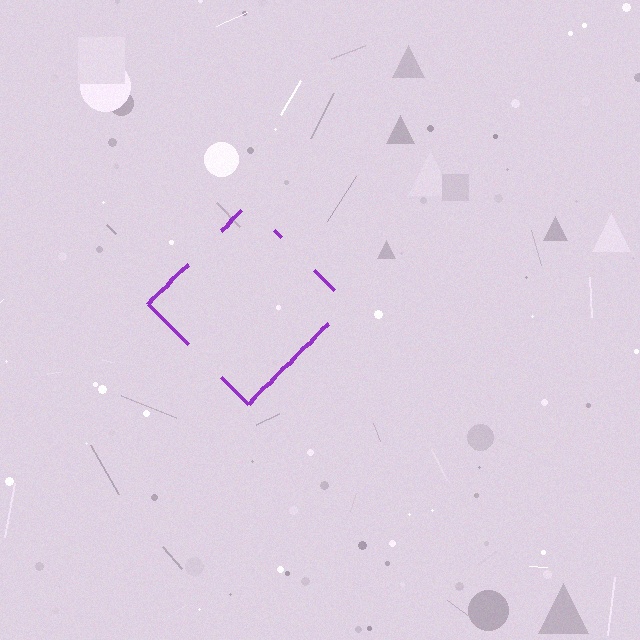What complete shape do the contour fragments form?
The contour fragments form a diamond.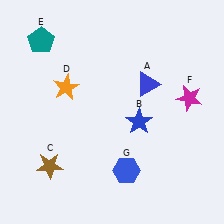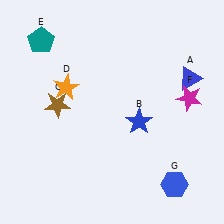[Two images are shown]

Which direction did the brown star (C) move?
The brown star (C) moved up.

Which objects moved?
The objects that moved are: the blue triangle (A), the brown star (C), the blue hexagon (G).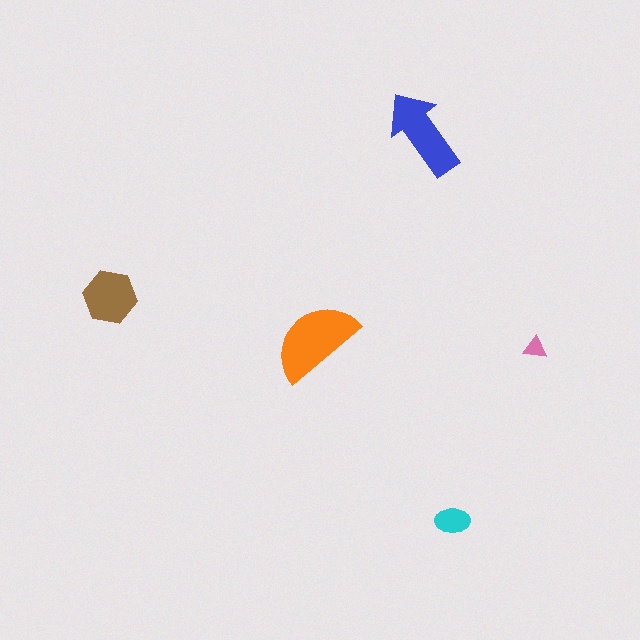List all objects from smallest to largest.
The pink triangle, the cyan ellipse, the brown hexagon, the blue arrow, the orange semicircle.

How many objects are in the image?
There are 5 objects in the image.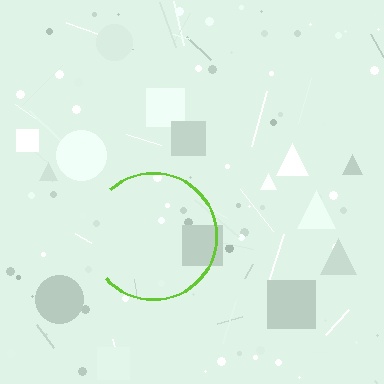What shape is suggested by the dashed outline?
The dashed outline suggests a circle.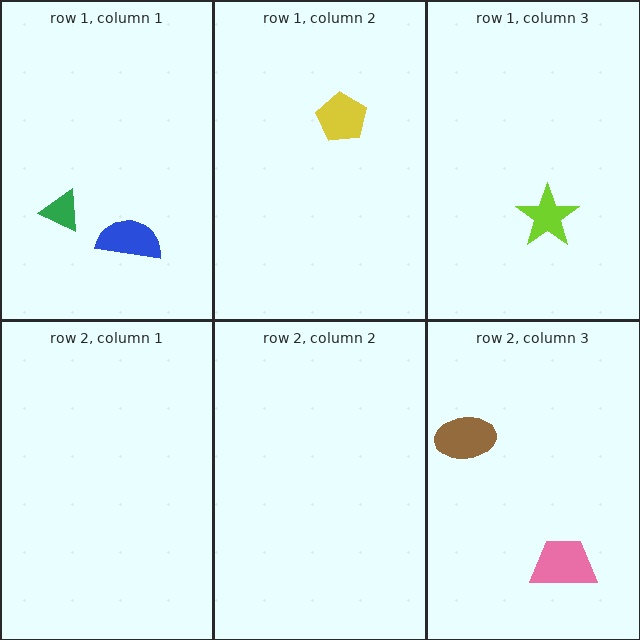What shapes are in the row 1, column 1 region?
The blue semicircle, the green triangle.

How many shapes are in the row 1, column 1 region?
2.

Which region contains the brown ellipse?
The row 2, column 3 region.